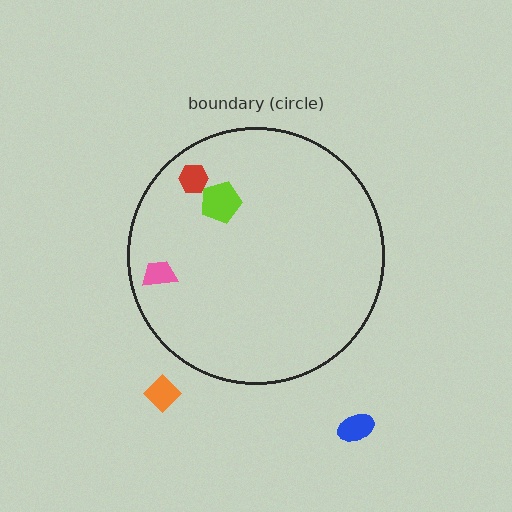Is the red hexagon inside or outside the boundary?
Inside.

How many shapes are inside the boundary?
3 inside, 2 outside.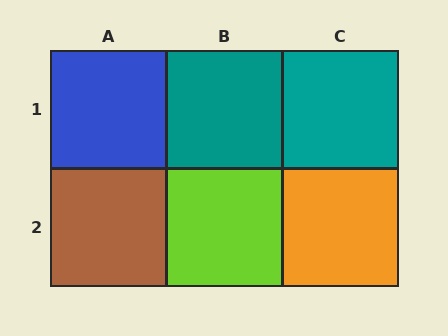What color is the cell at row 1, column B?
Teal.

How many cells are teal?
2 cells are teal.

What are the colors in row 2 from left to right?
Brown, lime, orange.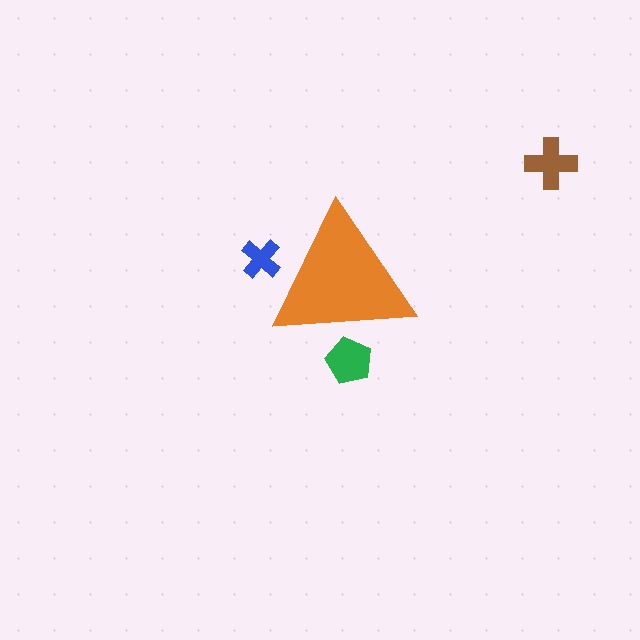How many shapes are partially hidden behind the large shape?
2 shapes are partially hidden.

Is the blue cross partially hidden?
Yes, the blue cross is partially hidden behind the orange triangle.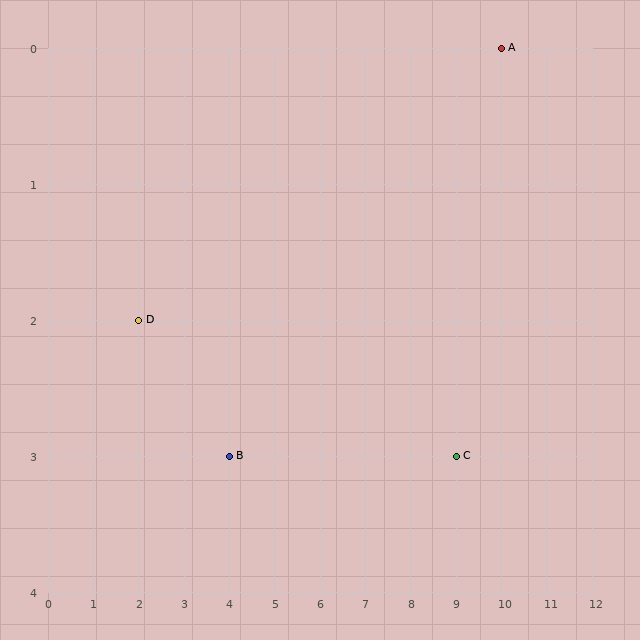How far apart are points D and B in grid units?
Points D and B are 2 columns and 1 row apart (about 2.2 grid units diagonally).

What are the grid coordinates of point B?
Point B is at grid coordinates (4, 3).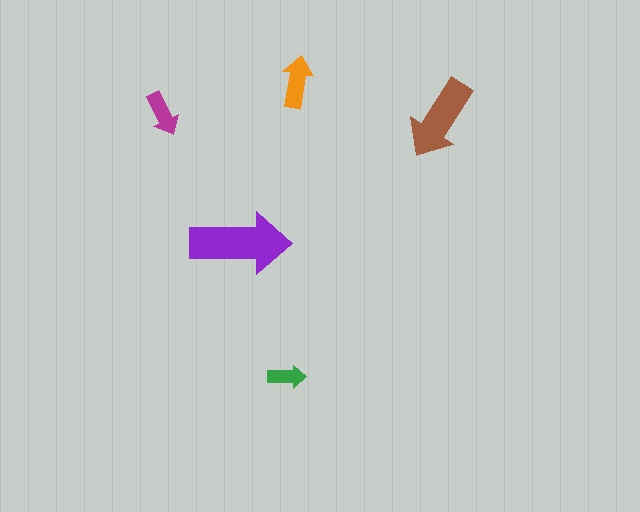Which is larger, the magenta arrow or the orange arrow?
The orange one.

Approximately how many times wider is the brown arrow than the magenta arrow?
About 2 times wider.